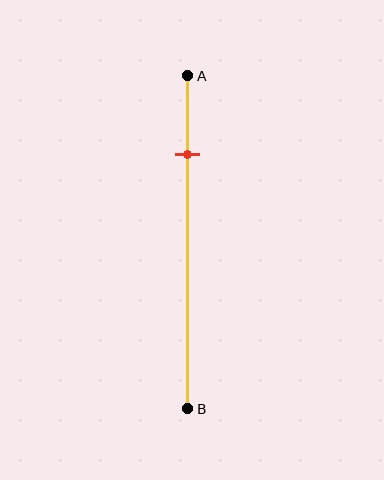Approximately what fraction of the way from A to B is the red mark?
The red mark is approximately 25% of the way from A to B.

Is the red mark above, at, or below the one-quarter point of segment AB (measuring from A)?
The red mark is approximately at the one-quarter point of segment AB.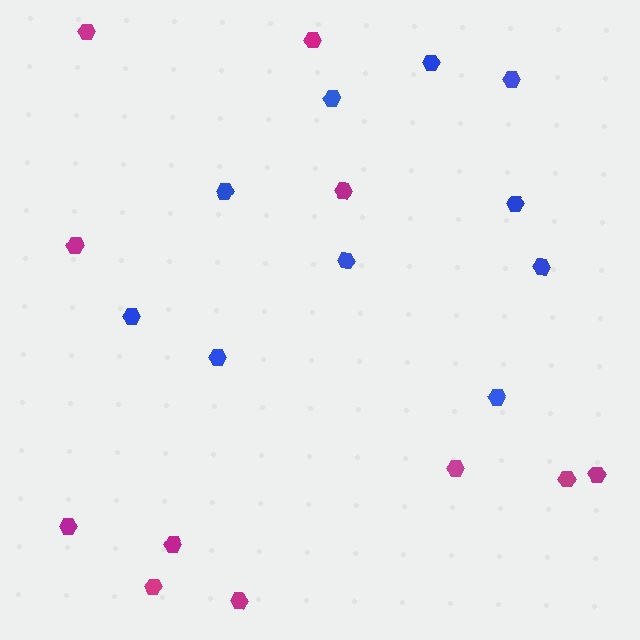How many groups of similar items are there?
There are 2 groups: one group of magenta hexagons (11) and one group of blue hexagons (10).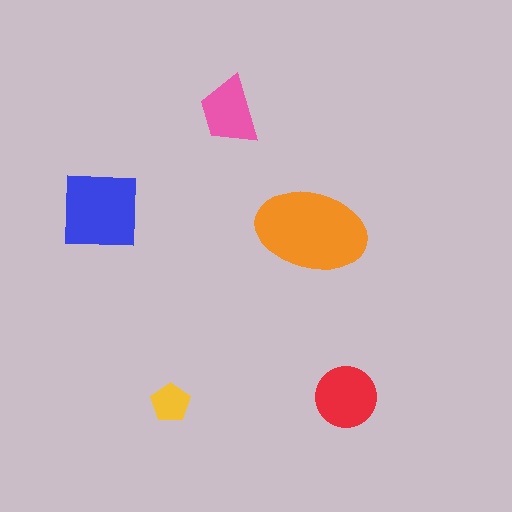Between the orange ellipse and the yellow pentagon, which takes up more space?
The orange ellipse.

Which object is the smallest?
The yellow pentagon.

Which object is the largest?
The orange ellipse.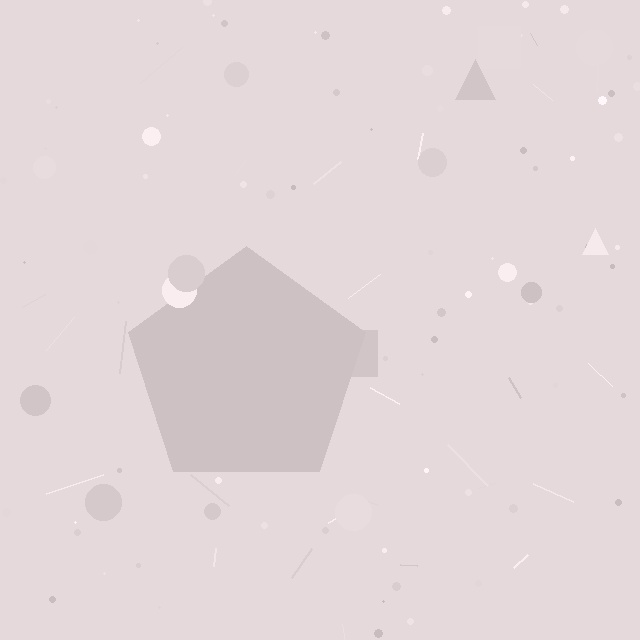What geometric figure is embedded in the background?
A pentagon is embedded in the background.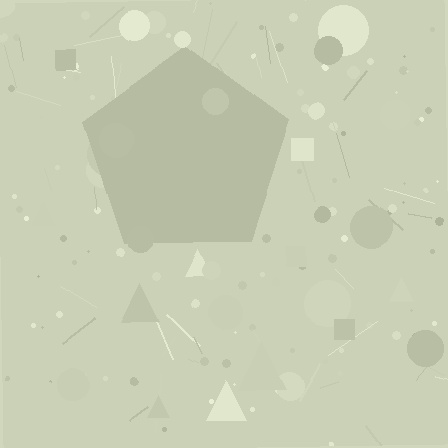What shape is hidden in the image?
A pentagon is hidden in the image.